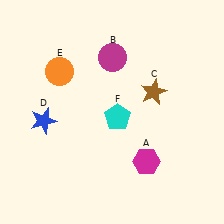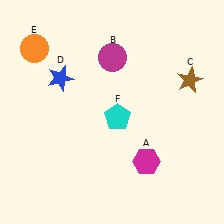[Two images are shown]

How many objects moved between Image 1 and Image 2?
3 objects moved between the two images.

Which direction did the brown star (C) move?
The brown star (C) moved right.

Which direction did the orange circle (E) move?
The orange circle (E) moved left.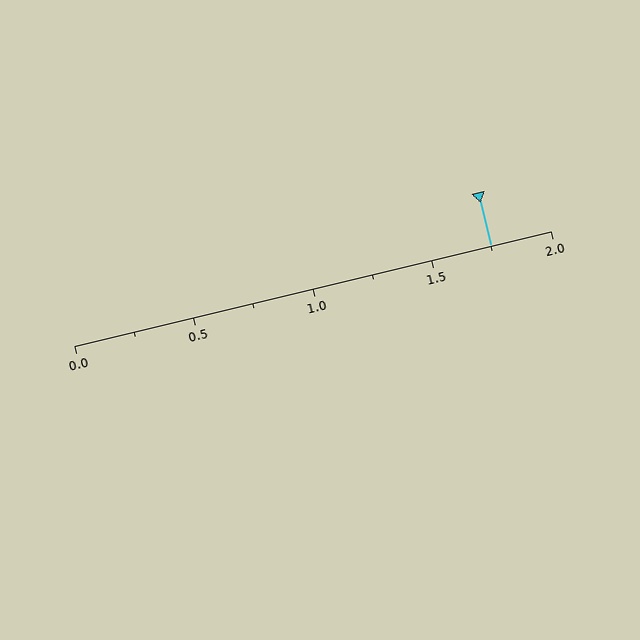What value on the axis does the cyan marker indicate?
The marker indicates approximately 1.75.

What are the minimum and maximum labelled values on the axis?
The axis runs from 0.0 to 2.0.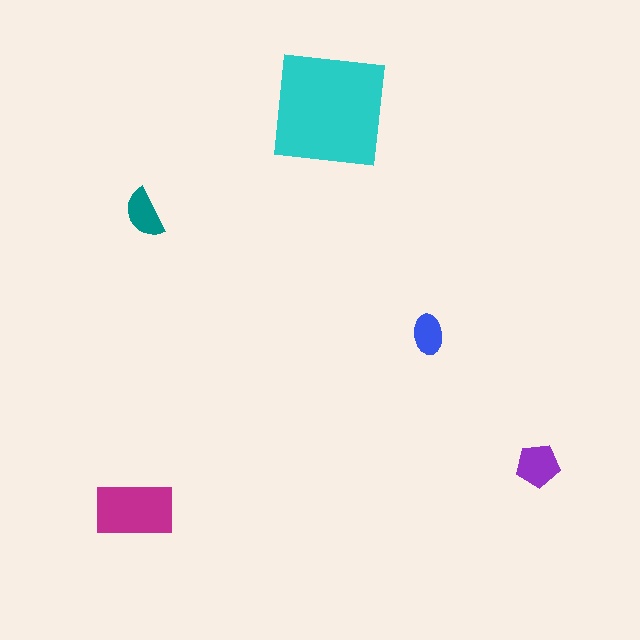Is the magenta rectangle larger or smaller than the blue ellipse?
Larger.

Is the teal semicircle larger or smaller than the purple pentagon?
Smaller.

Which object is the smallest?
The blue ellipse.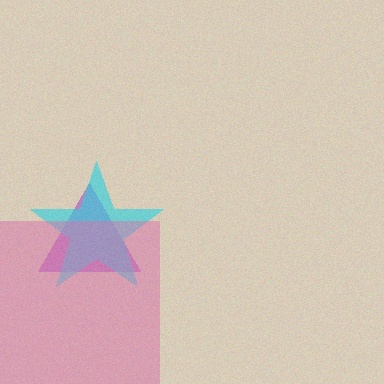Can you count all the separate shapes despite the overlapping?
Yes, there are 3 separate shapes.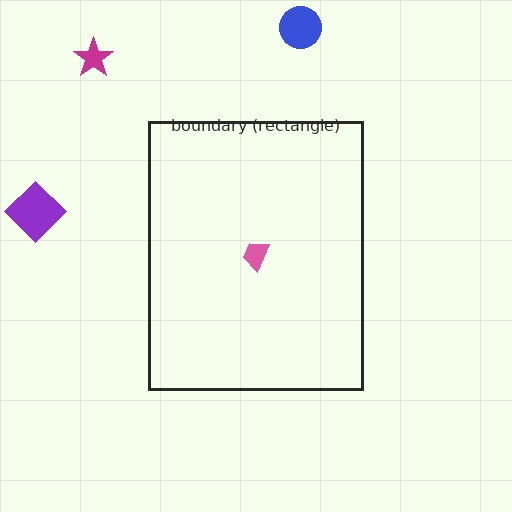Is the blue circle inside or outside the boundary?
Outside.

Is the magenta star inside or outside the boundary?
Outside.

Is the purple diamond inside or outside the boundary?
Outside.